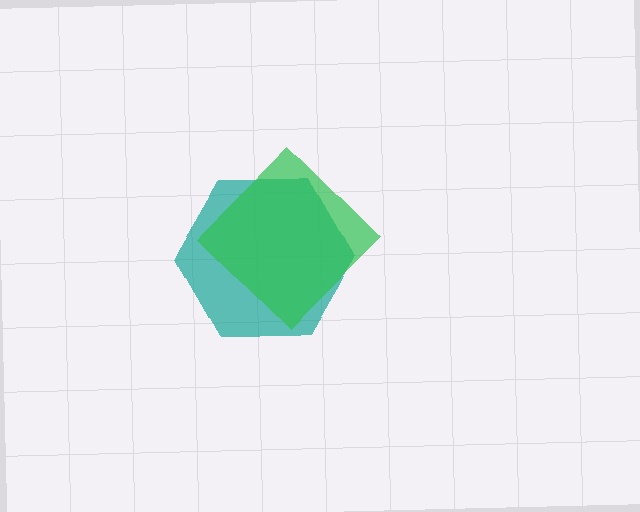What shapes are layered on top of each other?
The layered shapes are: a teal hexagon, a green diamond.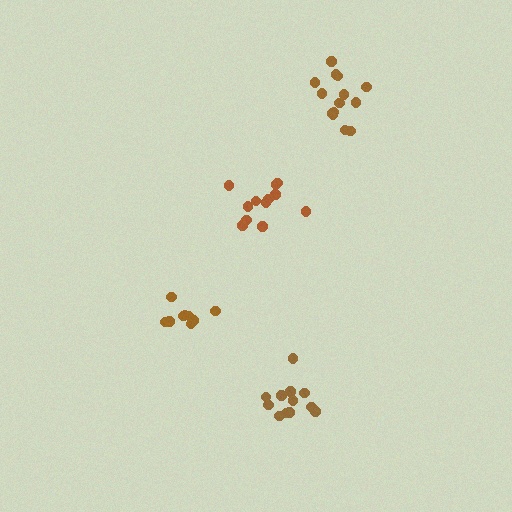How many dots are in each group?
Group 1: 14 dots, Group 2: 9 dots, Group 3: 12 dots, Group 4: 12 dots (47 total).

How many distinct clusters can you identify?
There are 4 distinct clusters.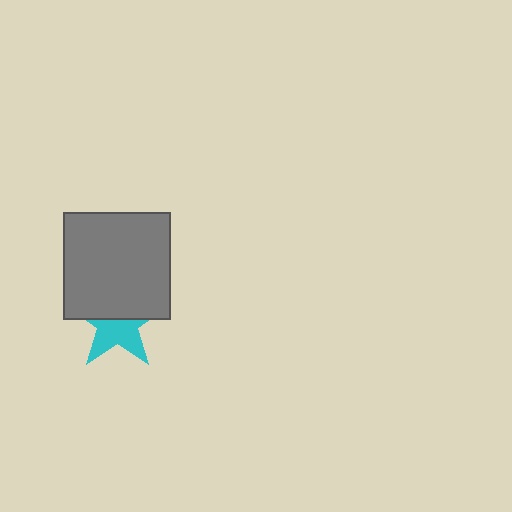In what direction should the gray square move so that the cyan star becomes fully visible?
The gray square should move up. That is the shortest direction to clear the overlap and leave the cyan star fully visible.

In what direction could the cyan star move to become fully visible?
The cyan star could move down. That would shift it out from behind the gray square entirely.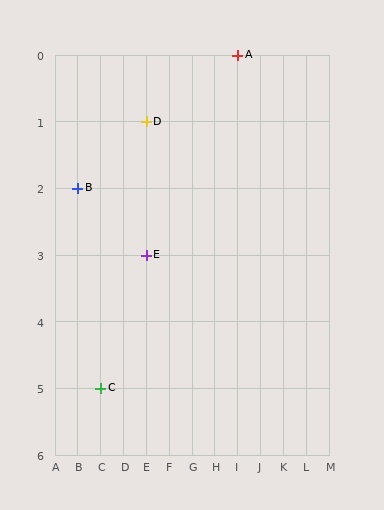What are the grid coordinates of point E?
Point E is at grid coordinates (E, 3).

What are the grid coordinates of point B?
Point B is at grid coordinates (B, 2).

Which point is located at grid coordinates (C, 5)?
Point C is at (C, 5).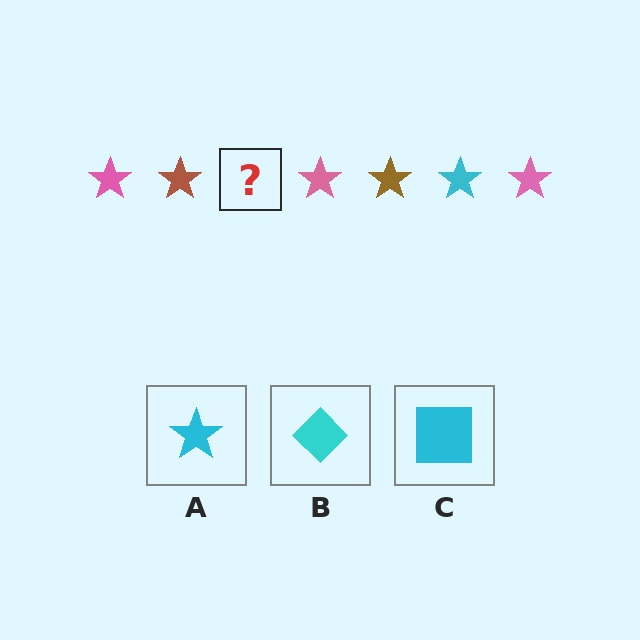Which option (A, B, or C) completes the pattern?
A.